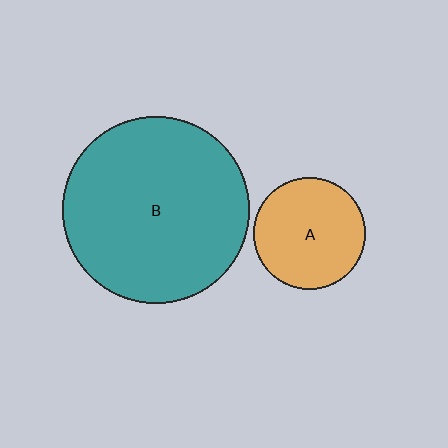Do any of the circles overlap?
No, none of the circles overlap.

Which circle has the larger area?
Circle B (teal).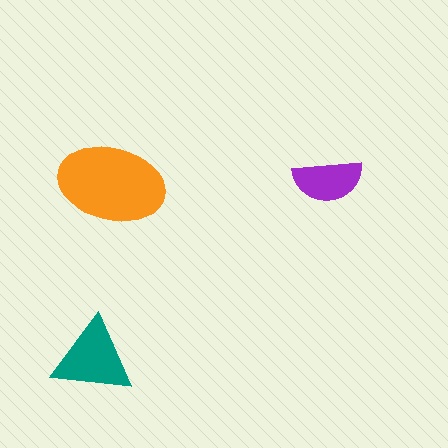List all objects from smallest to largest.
The purple semicircle, the teal triangle, the orange ellipse.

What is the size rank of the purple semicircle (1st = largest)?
3rd.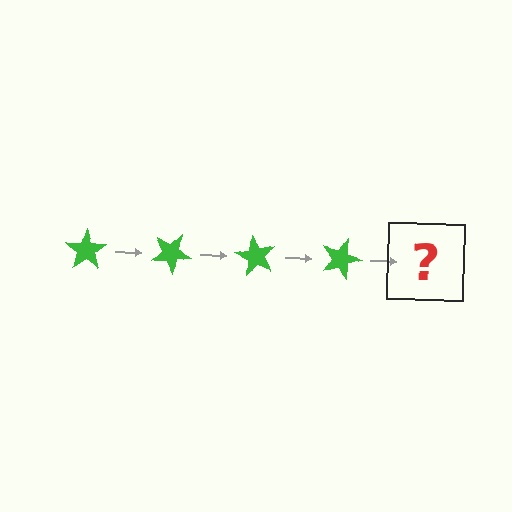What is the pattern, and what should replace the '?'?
The pattern is that the star rotates 30 degrees each step. The '?' should be a green star rotated 120 degrees.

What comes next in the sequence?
The next element should be a green star rotated 120 degrees.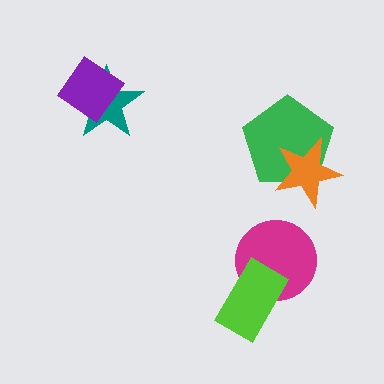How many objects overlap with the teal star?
1 object overlaps with the teal star.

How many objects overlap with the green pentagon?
1 object overlaps with the green pentagon.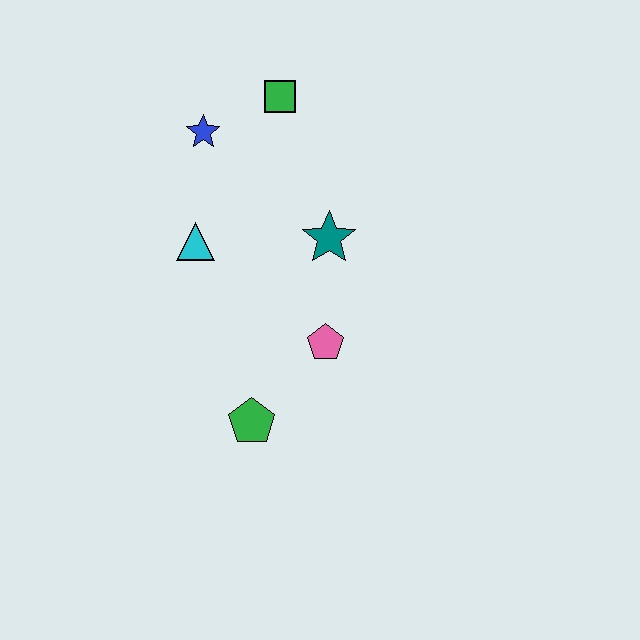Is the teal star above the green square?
No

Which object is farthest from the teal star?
The green pentagon is farthest from the teal star.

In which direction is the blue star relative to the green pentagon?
The blue star is above the green pentagon.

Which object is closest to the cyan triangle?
The blue star is closest to the cyan triangle.